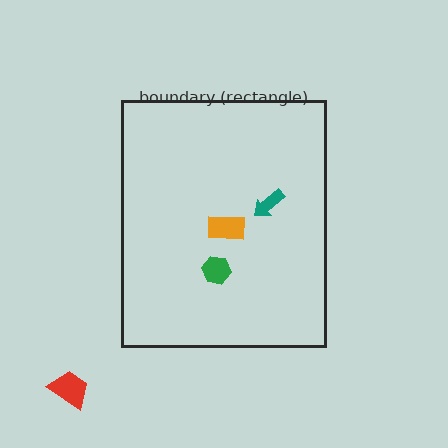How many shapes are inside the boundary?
3 inside, 1 outside.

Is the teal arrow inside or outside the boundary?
Inside.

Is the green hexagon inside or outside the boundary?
Inside.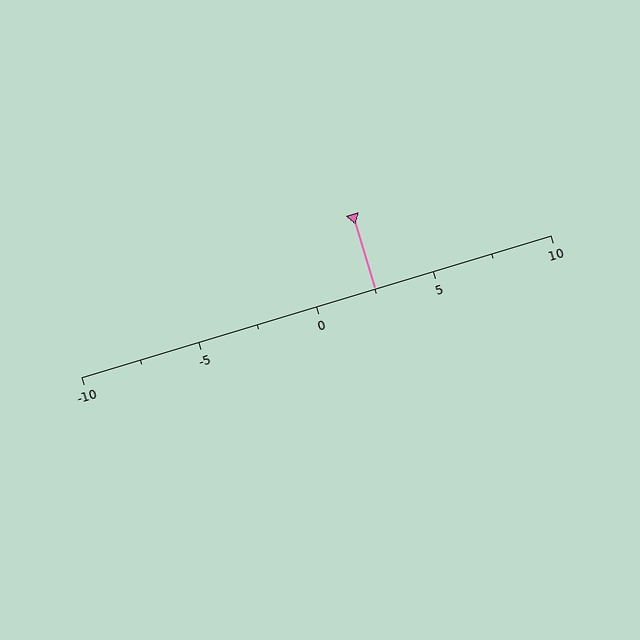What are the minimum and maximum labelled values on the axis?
The axis runs from -10 to 10.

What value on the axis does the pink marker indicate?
The marker indicates approximately 2.5.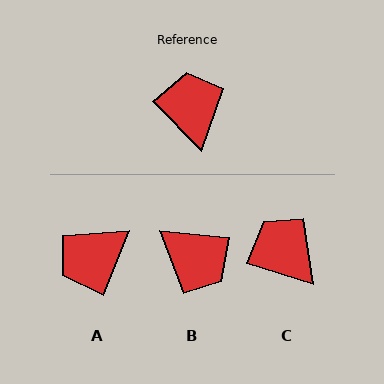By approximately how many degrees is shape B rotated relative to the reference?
Approximately 140 degrees clockwise.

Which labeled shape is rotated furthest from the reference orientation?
B, about 140 degrees away.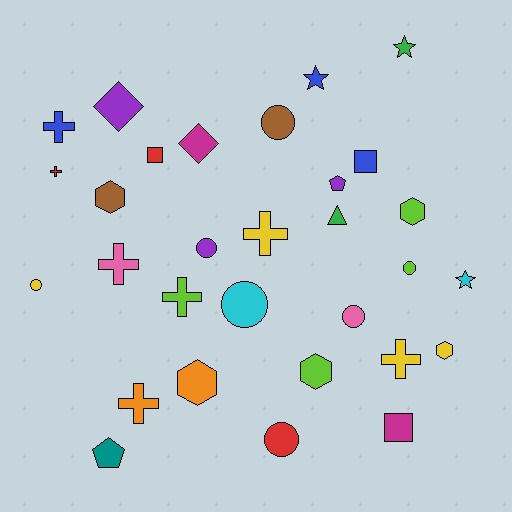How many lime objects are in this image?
There are 4 lime objects.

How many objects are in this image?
There are 30 objects.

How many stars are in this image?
There are 3 stars.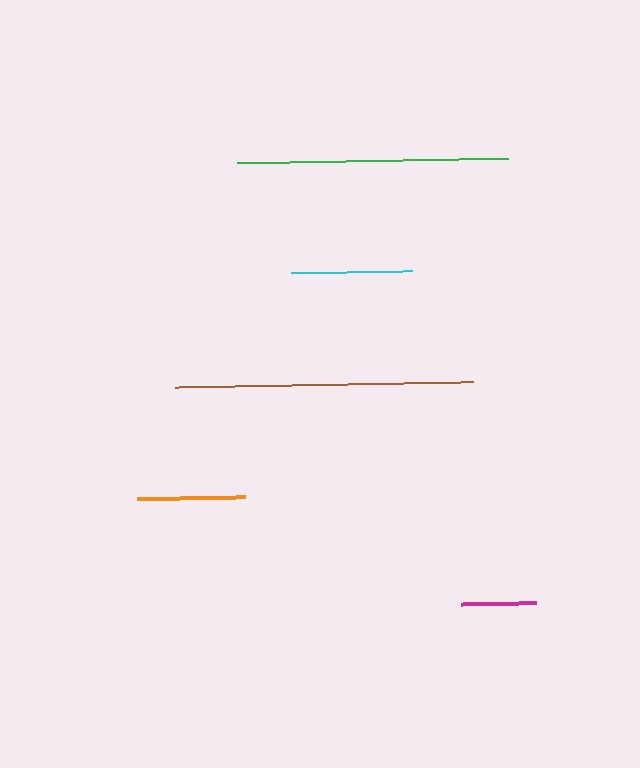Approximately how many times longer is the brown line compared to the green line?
The brown line is approximately 1.1 times the length of the green line.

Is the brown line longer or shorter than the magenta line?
The brown line is longer than the magenta line.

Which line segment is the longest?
The brown line is the longest at approximately 299 pixels.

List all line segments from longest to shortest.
From longest to shortest: brown, green, cyan, orange, magenta.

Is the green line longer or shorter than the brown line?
The brown line is longer than the green line.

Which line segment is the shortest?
The magenta line is the shortest at approximately 75 pixels.